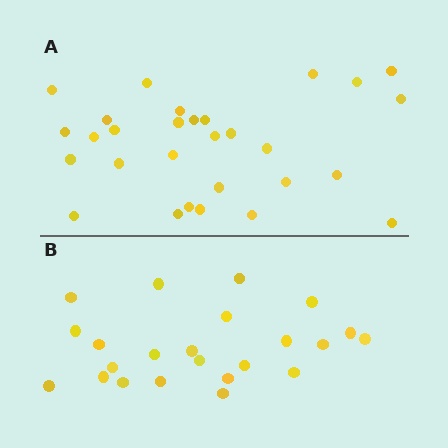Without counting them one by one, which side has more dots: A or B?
Region A (the top region) has more dots.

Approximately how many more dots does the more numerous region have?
Region A has about 6 more dots than region B.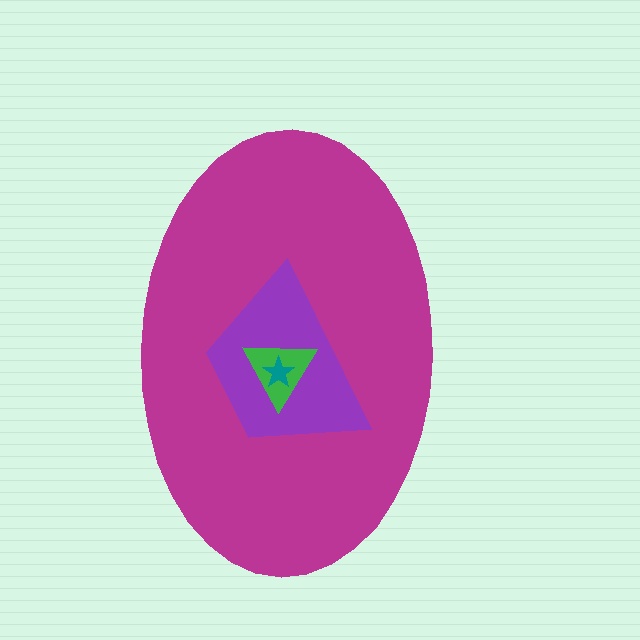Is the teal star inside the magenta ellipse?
Yes.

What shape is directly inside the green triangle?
The teal star.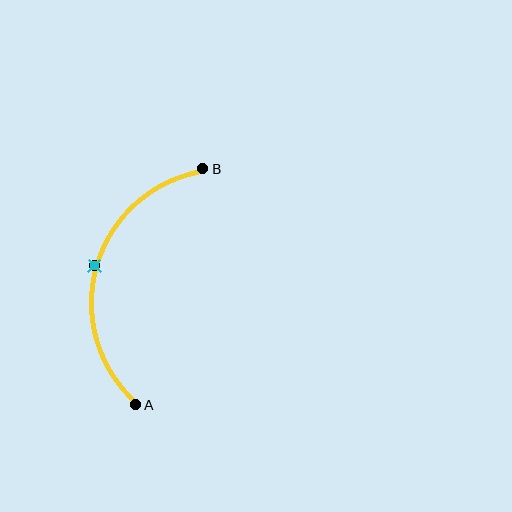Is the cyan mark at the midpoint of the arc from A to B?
Yes. The cyan mark lies on the arc at equal arc-length from both A and B — it is the arc midpoint.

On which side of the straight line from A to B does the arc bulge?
The arc bulges to the left of the straight line connecting A and B.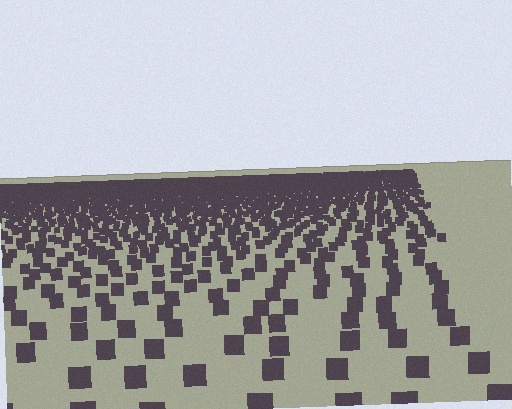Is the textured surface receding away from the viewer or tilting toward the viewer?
The surface is receding away from the viewer. Texture elements get smaller and denser toward the top.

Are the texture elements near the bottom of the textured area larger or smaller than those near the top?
Larger. Near the bottom, elements are closer to the viewer and appear at a bigger on-screen size.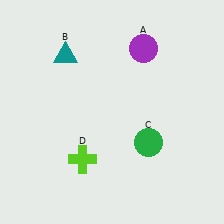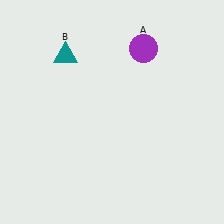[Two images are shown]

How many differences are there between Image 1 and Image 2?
There are 2 differences between the two images.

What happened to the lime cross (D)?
The lime cross (D) was removed in Image 2. It was in the bottom-left area of Image 1.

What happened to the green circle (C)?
The green circle (C) was removed in Image 2. It was in the bottom-right area of Image 1.